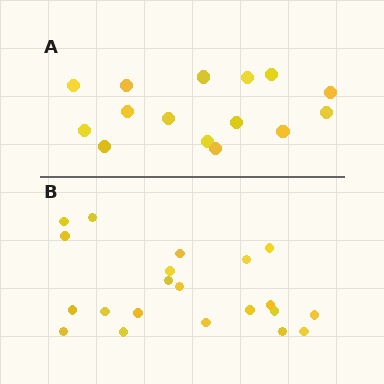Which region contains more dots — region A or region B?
Region B (the bottom region) has more dots.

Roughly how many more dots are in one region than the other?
Region B has about 6 more dots than region A.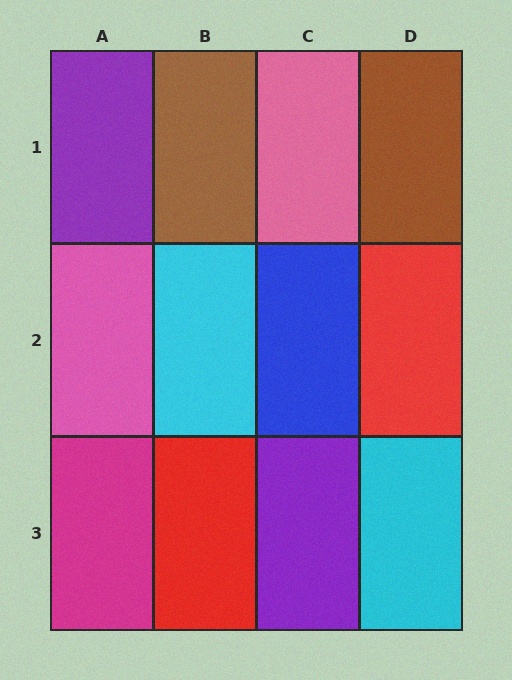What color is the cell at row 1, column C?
Pink.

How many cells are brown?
2 cells are brown.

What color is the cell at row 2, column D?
Red.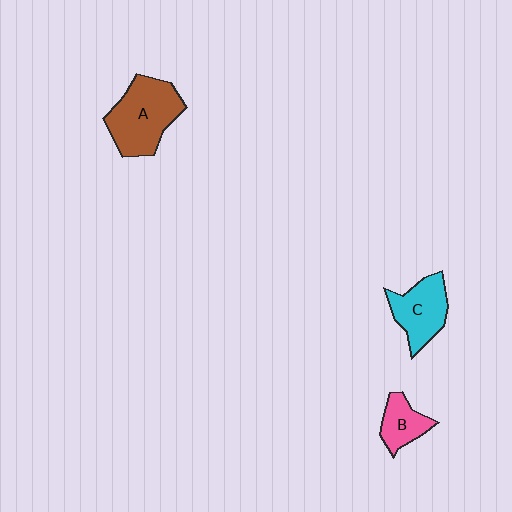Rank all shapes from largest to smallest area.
From largest to smallest: A (brown), C (cyan), B (pink).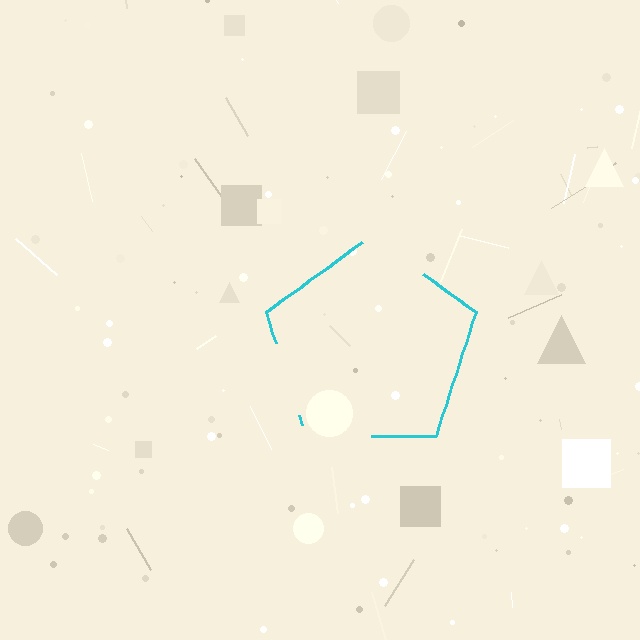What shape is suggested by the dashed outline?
The dashed outline suggests a pentagon.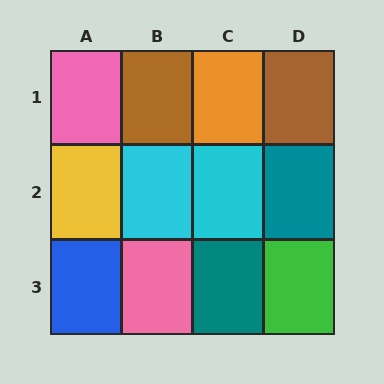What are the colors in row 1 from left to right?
Pink, brown, orange, brown.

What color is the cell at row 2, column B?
Cyan.